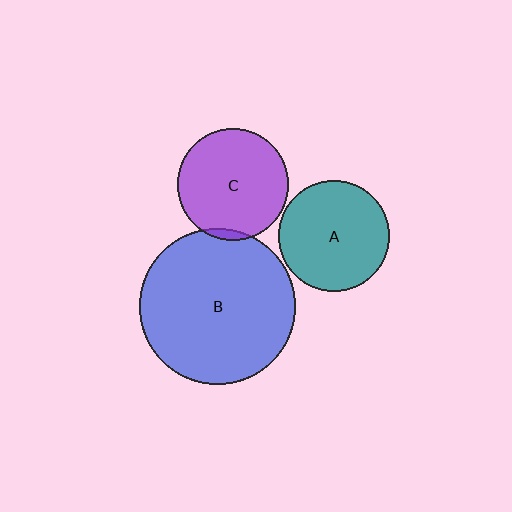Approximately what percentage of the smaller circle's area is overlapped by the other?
Approximately 5%.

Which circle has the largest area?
Circle B (blue).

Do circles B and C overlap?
Yes.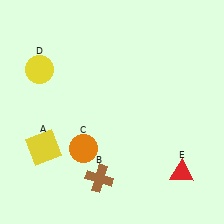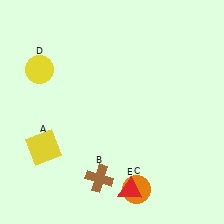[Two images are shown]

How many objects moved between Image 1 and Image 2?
2 objects moved between the two images.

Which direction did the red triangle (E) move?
The red triangle (E) moved left.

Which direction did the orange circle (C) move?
The orange circle (C) moved right.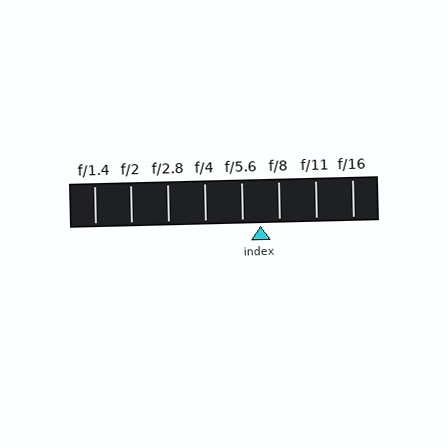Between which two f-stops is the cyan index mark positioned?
The index mark is between f/5.6 and f/8.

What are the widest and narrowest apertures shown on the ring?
The widest aperture shown is f/1.4 and the narrowest is f/16.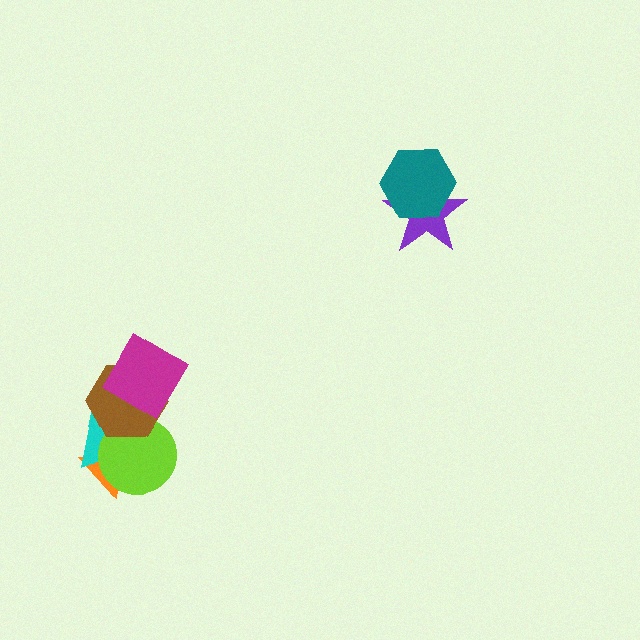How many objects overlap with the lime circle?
3 objects overlap with the lime circle.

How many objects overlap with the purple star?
1 object overlaps with the purple star.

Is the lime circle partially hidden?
Yes, it is partially covered by another shape.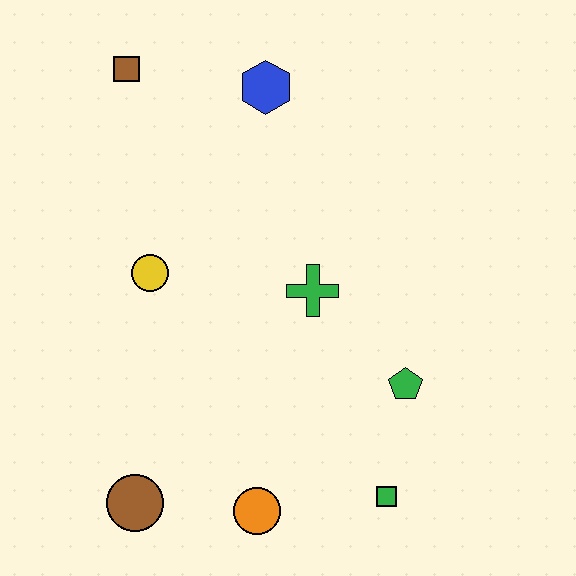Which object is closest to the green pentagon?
The green square is closest to the green pentagon.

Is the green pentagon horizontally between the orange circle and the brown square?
No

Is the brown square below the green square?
No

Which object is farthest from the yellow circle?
The green square is farthest from the yellow circle.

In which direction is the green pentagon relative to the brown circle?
The green pentagon is to the right of the brown circle.